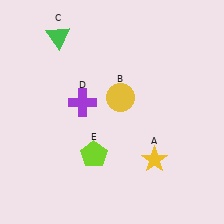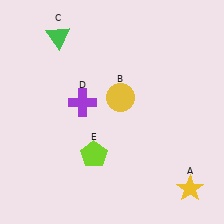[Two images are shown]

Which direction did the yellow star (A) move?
The yellow star (A) moved right.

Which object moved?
The yellow star (A) moved right.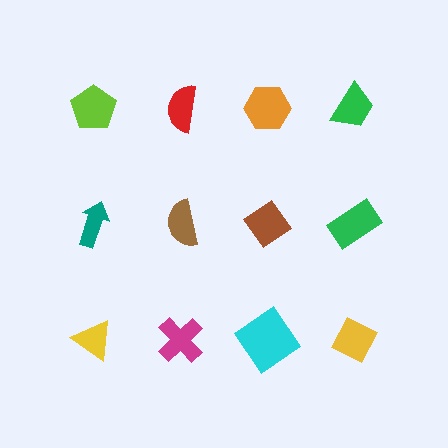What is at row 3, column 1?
A yellow triangle.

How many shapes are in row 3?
4 shapes.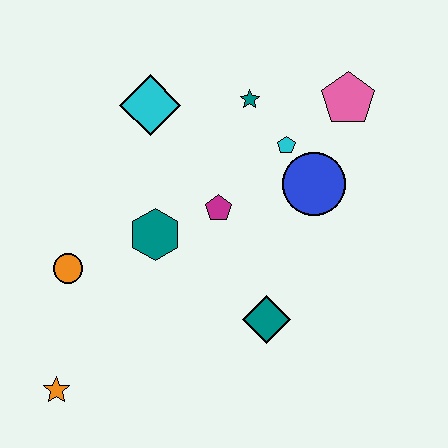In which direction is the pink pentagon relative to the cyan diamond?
The pink pentagon is to the right of the cyan diamond.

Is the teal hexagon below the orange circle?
No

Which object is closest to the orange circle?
The teal hexagon is closest to the orange circle.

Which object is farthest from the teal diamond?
The cyan diamond is farthest from the teal diamond.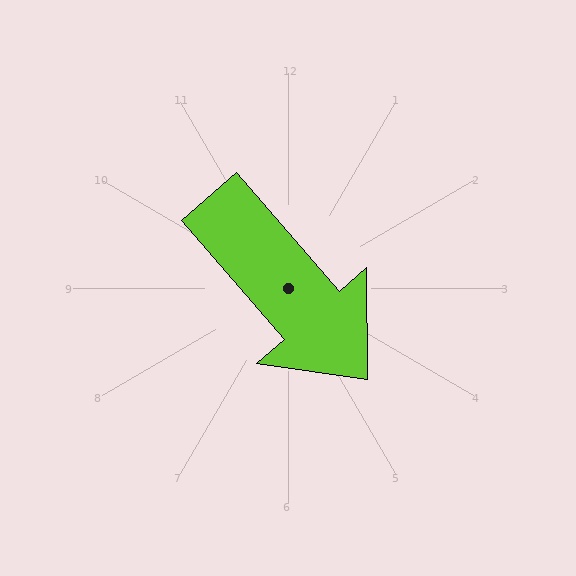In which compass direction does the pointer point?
Southeast.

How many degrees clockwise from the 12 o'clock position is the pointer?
Approximately 139 degrees.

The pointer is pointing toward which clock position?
Roughly 5 o'clock.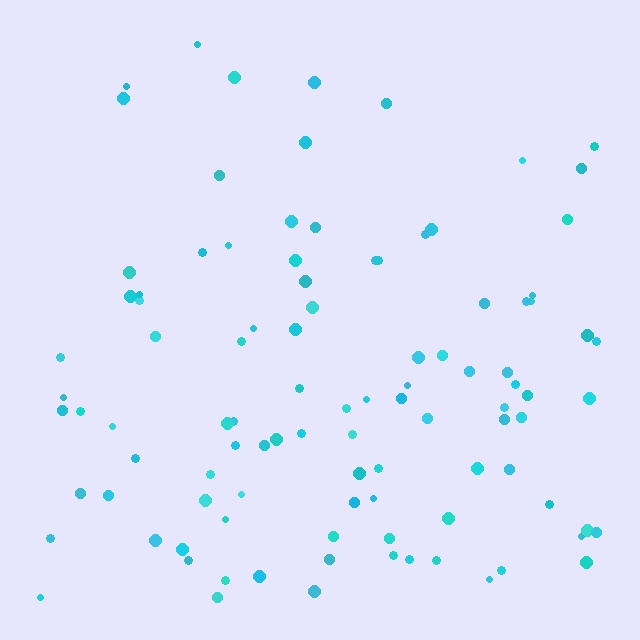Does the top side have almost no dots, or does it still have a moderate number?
Still a moderate number, just noticeably fewer than the bottom.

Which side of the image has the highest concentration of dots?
The bottom.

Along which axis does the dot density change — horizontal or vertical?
Vertical.